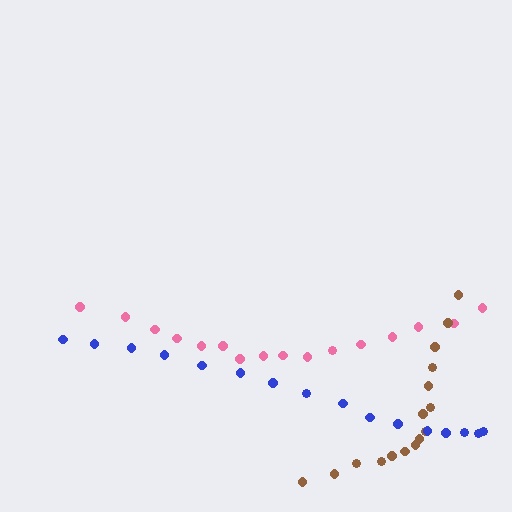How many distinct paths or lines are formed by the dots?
There are 3 distinct paths.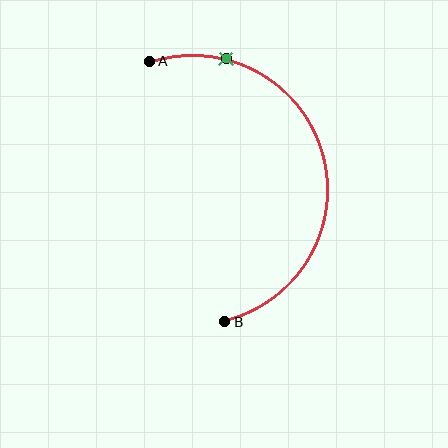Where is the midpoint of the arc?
The arc midpoint is the point on the curve farthest from the straight line joining A and B. It sits to the right of that line.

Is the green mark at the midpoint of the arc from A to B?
No. The green mark lies on the arc but is closer to endpoint A. The arc midpoint would be at the point on the curve equidistant along the arc from both A and B.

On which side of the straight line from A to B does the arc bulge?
The arc bulges to the right of the straight line connecting A and B.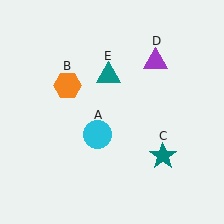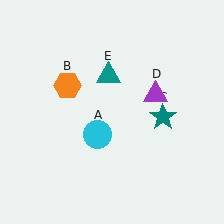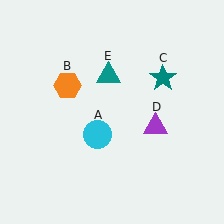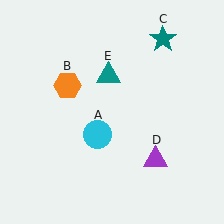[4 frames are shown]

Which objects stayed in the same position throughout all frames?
Cyan circle (object A) and orange hexagon (object B) and teal triangle (object E) remained stationary.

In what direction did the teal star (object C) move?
The teal star (object C) moved up.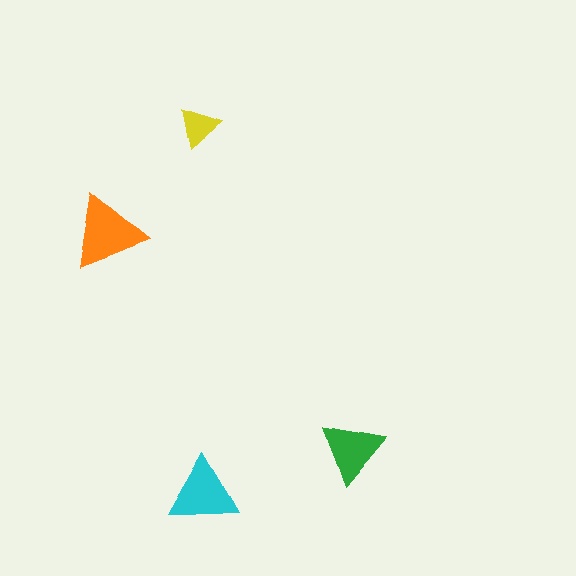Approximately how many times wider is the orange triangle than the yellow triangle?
About 2 times wider.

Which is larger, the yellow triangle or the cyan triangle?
The cyan one.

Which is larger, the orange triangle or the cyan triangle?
The orange one.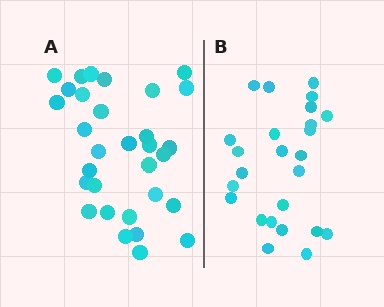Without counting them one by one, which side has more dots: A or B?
Region A (the left region) has more dots.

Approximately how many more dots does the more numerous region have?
Region A has about 6 more dots than region B.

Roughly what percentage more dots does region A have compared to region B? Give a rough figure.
About 25% more.